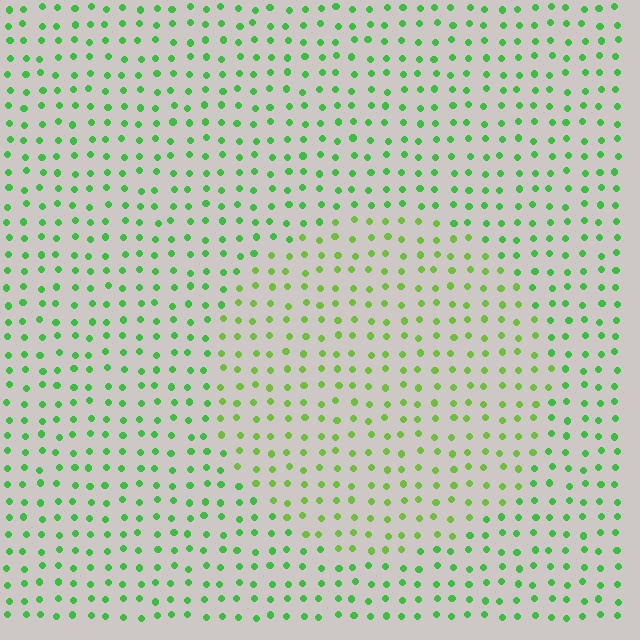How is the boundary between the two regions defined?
The boundary is defined purely by a slight shift in hue (about 27 degrees). Spacing, size, and orientation are identical on both sides.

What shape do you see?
I see a circle.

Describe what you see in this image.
The image is filled with small green elements in a uniform arrangement. A circle-shaped region is visible where the elements are tinted to a slightly different hue, forming a subtle color boundary.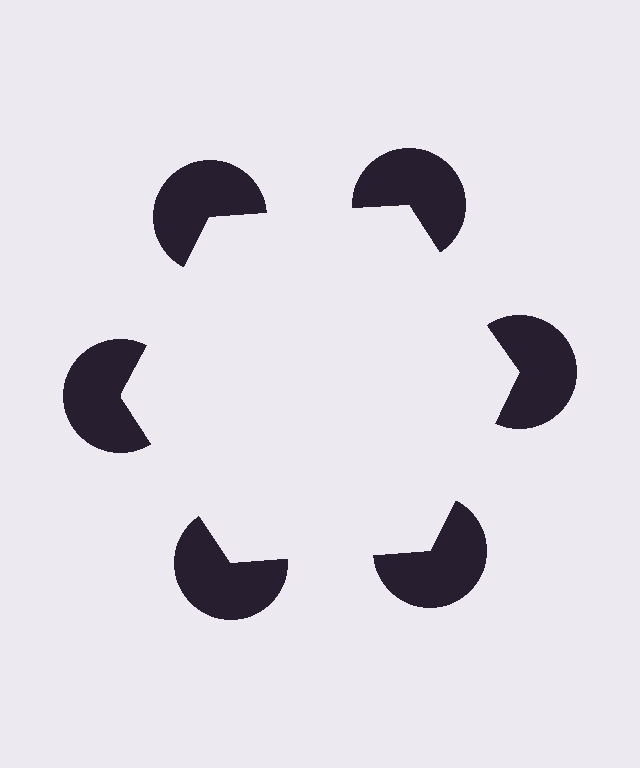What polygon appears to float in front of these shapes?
An illusory hexagon — its edges are inferred from the aligned wedge cuts in the pac-man discs, not physically drawn.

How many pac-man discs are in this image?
There are 6 — one at each vertex of the illusory hexagon.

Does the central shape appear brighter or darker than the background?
It typically appears slightly brighter than the background, even though no actual brightness change is drawn.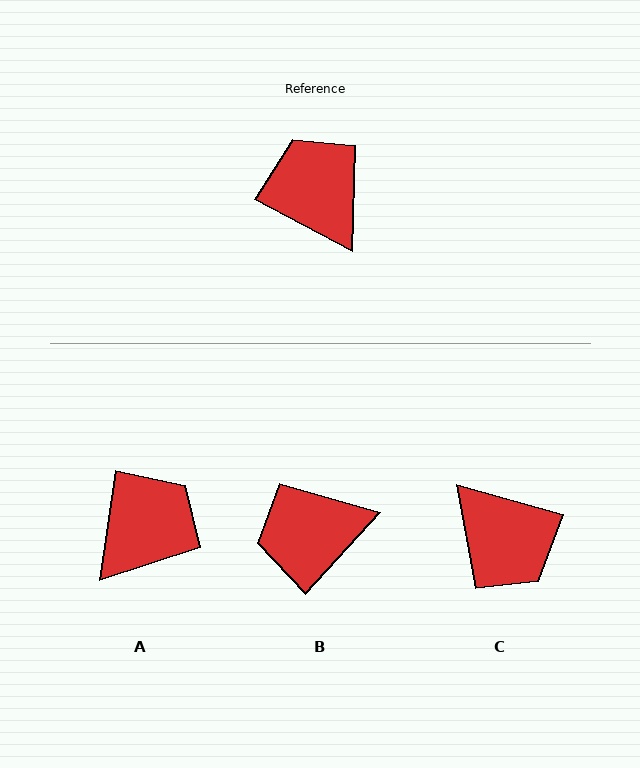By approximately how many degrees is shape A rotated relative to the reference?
Approximately 70 degrees clockwise.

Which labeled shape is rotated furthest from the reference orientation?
C, about 168 degrees away.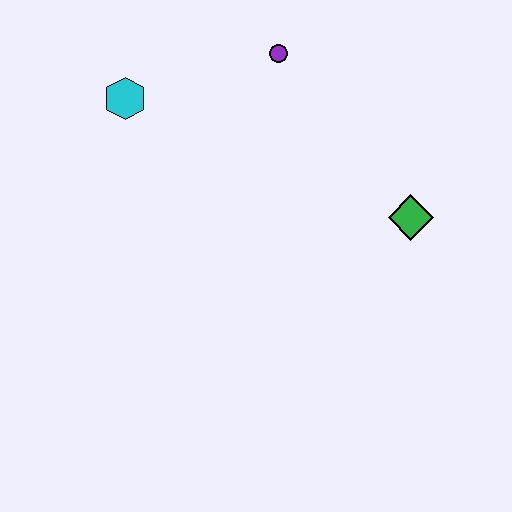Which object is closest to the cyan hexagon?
The purple circle is closest to the cyan hexagon.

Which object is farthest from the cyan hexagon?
The green diamond is farthest from the cyan hexagon.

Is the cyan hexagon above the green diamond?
Yes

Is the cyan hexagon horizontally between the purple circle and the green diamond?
No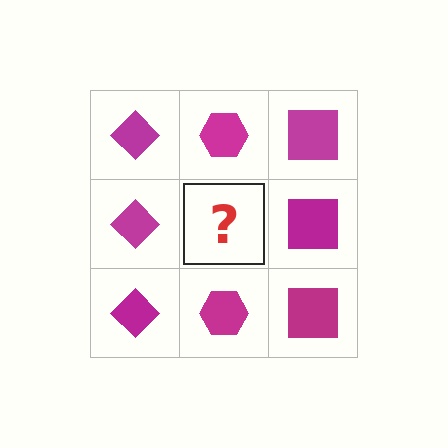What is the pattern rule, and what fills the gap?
The rule is that each column has a consistent shape. The gap should be filled with a magenta hexagon.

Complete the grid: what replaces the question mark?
The question mark should be replaced with a magenta hexagon.